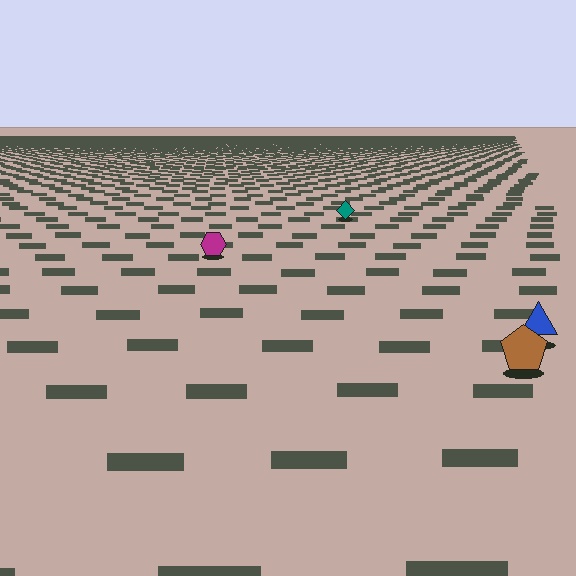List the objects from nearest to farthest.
From nearest to farthest: the brown pentagon, the blue triangle, the magenta hexagon, the teal diamond.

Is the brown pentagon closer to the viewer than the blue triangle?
Yes. The brown pentagon is closer — you can tell from the texture gradient: the ground texture is coarser near it.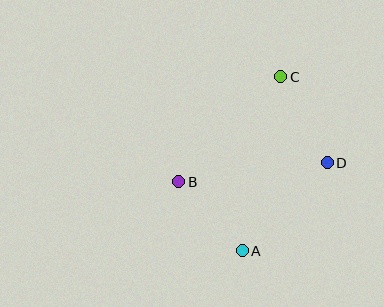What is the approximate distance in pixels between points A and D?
The distance between A and D is approximately 122 pixels.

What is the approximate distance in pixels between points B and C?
The distance between B and C is approximately 147 pixels.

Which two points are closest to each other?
Points A and B are closest to each other.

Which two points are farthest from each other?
Points A and C are farthest from each other.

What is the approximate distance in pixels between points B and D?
The distance between B and D is approximately 150 pixels.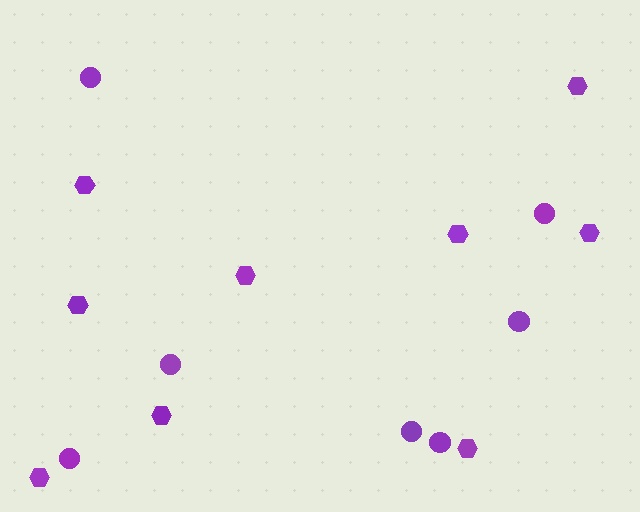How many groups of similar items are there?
There are 2 groups: one group of circles (7) and one group of hexagons (9).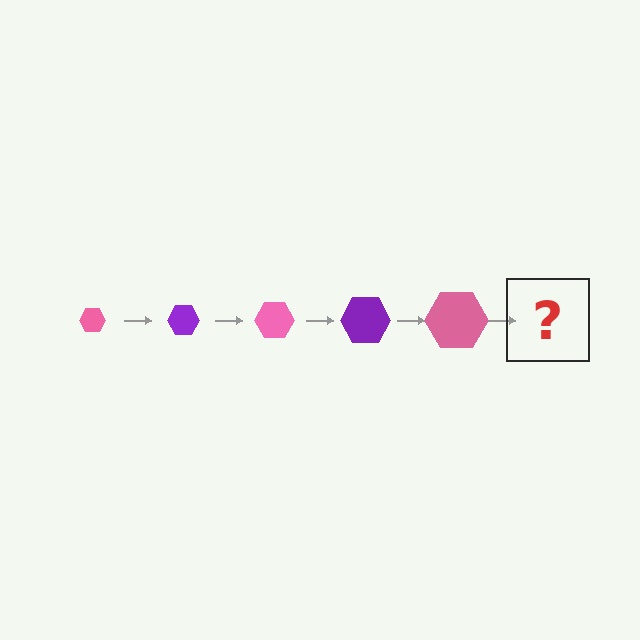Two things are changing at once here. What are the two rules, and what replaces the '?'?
The two rules are that the hexagon grows larger each step and the color cycles through pink and purple. The '?' should be a purple hexagon, larger than the previous one.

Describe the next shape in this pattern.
It should be a purple hexagon, larger than the previous one.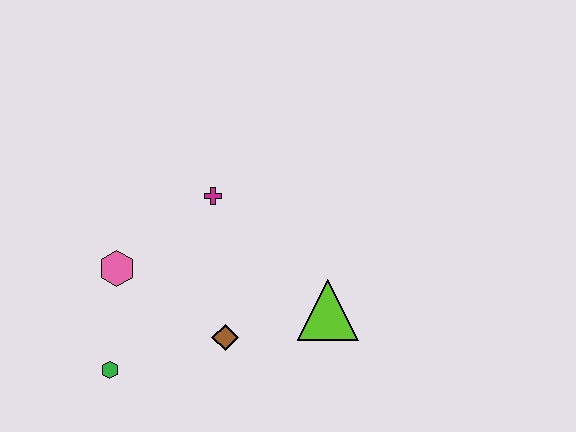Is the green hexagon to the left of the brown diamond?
Yes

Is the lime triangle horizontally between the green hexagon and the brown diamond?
No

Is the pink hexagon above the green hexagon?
Yes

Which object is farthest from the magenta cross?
The green hexagon is farthest from the magenta cross.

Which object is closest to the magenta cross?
The pink hexagon is closest to the magenta cross.